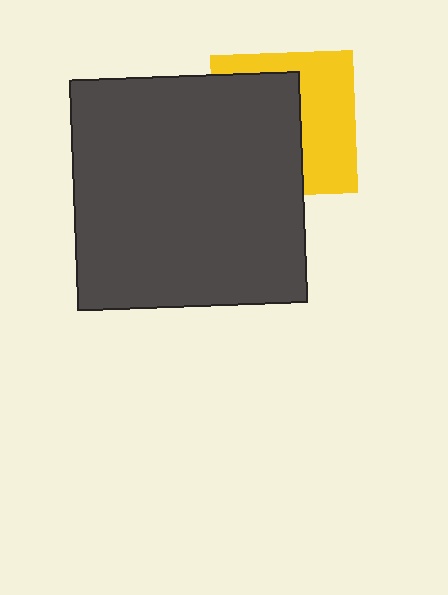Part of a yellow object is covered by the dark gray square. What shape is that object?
It is a square.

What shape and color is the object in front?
The object in front is a dark gray square.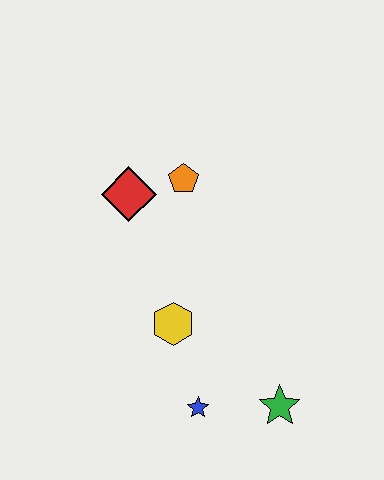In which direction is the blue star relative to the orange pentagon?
The blue star is below the orange pentagon.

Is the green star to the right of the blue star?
Yes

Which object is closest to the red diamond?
The orange pentagon is closest to the red diamond.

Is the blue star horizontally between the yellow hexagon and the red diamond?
No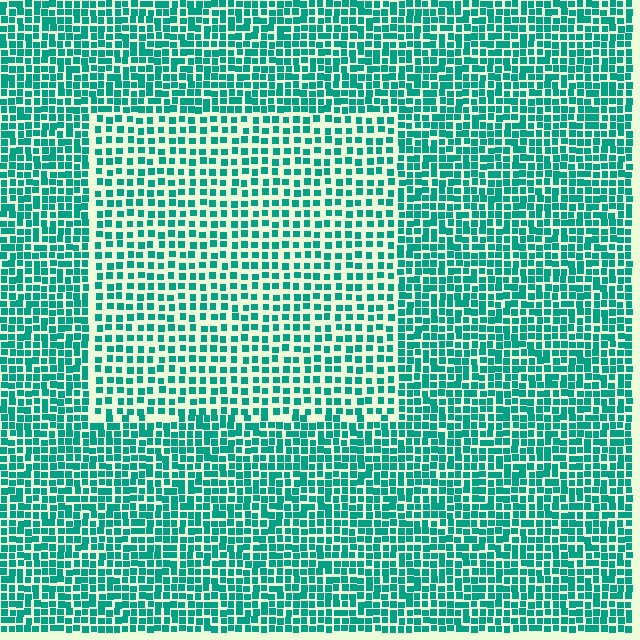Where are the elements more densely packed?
The elements are more densely packed outside the rectangle boundary.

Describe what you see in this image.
The image contains small teal elements arranged at two different densities. A rectangle-shaped region is visible where the elements are less densely packed than the surrounding area.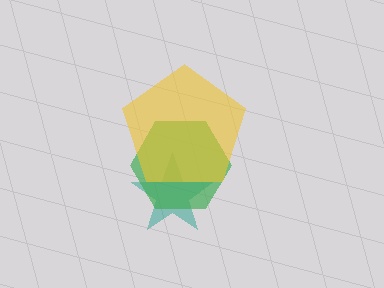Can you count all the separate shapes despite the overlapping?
Yes, there are 3 separate shapes.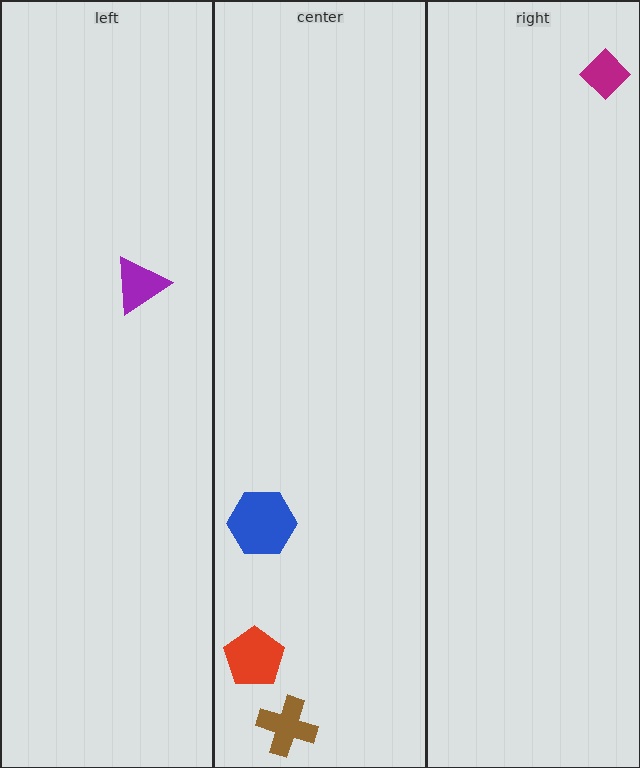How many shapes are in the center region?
3.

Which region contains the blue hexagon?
The center region.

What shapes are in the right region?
The magenta diamond.